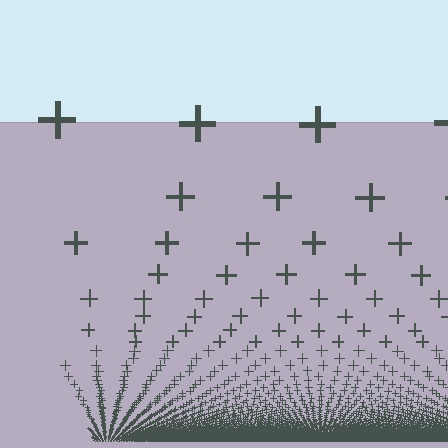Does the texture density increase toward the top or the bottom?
Density increases toward the bottom.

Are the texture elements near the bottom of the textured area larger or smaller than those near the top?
Smaller. The gradient is inverted — elements near the bottom are smaller and denser.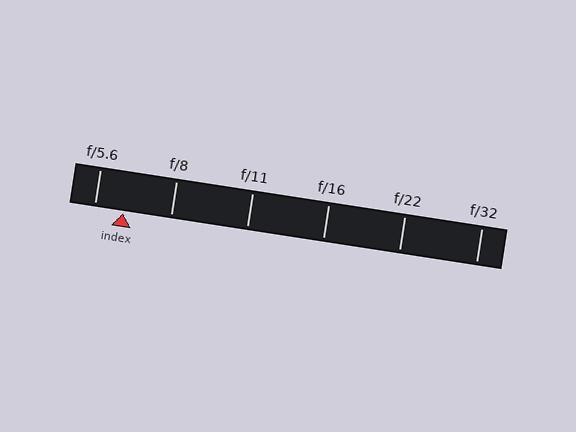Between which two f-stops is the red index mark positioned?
The index mark is between f/5.6 and f/8.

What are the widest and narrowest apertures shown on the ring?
The widest aperture shown is f/5.6 and the narrowest is f/32.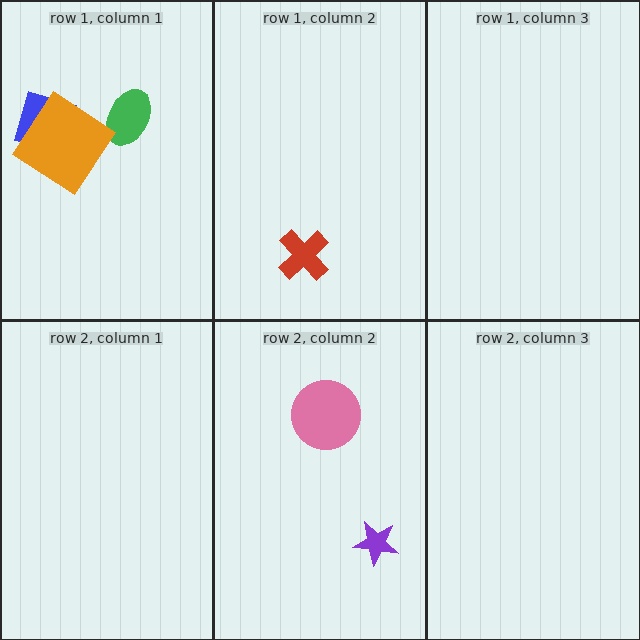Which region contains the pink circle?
The row 2, column 2 region.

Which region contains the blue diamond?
The row 1, column 1 region.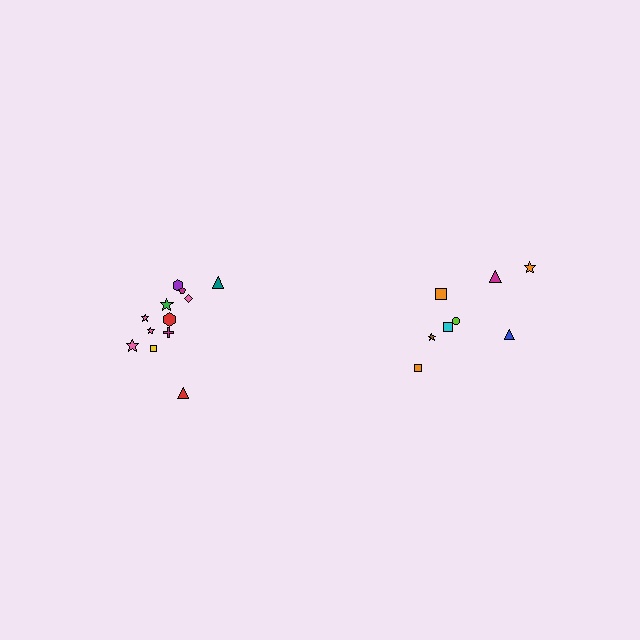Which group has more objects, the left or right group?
The left group.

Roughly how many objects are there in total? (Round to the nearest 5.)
Roughly 20 objects in total.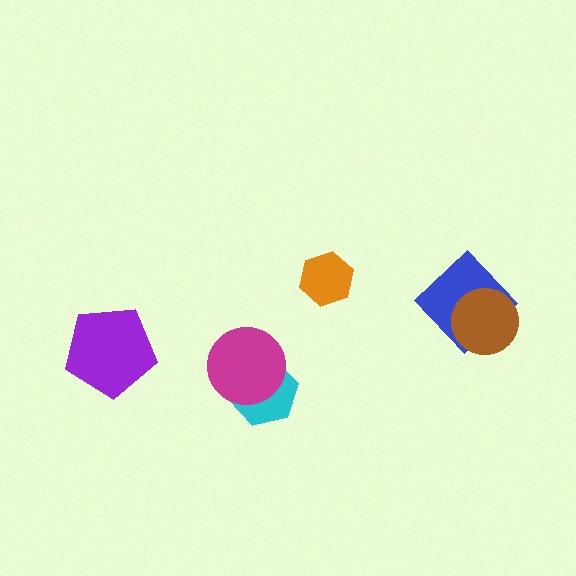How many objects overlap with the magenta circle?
1 object overlaps with the magenta circle.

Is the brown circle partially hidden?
No, no other shape covers it.